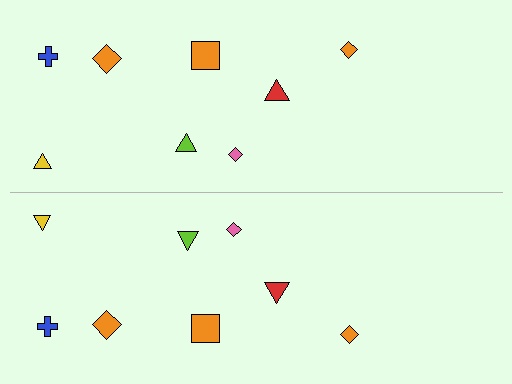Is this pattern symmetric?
Yes, this pattern has bilateral (reflection) symmetry.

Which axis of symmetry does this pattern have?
The pattern has a horizontal axis of symmetry running through the center of the image.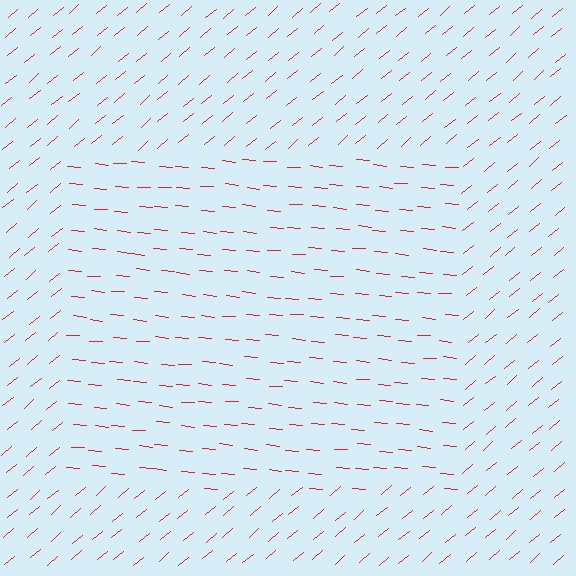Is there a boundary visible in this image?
Yes, there is a texture boundary formed by a change in line orientation.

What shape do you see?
I see a rectangle.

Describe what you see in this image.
The image is filled with small red line segments. A rectangle region in the image has lines oriented differently from the surrounding lines, creating a visible texture boundary.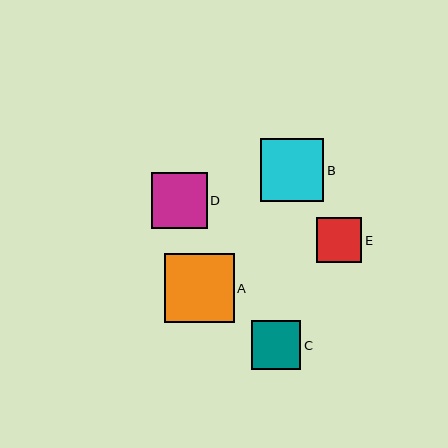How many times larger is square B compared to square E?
Square B is approximately 1.4 times the size of square E.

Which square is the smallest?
Square E is the smallest with a size of approximately 45 pixels.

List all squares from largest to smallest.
From largest to smallest: A, B, D, C, E.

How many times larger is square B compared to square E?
Square B is approximately 1.4 times the size of square E.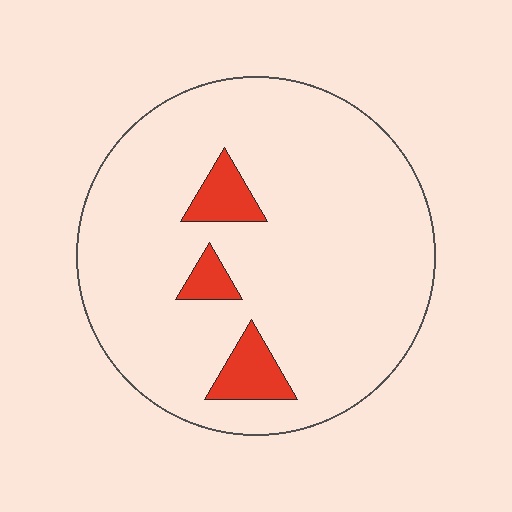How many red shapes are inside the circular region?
3.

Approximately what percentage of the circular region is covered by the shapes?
Approximately 10%.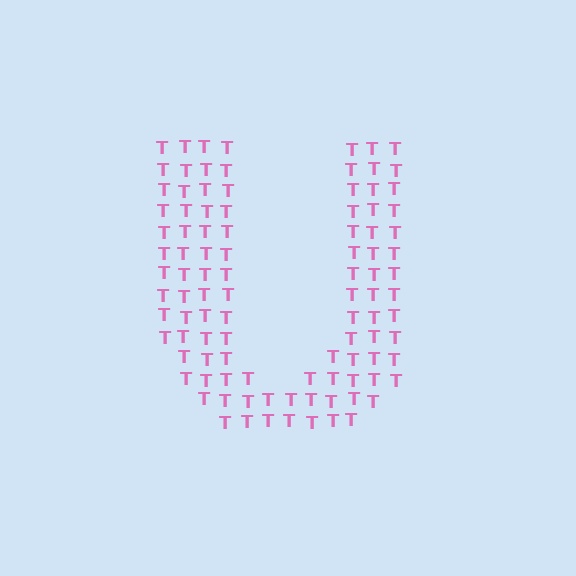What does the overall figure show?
The overall figure shows the letter U.